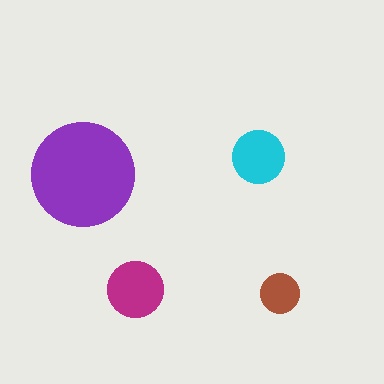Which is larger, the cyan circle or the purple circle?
The purple one.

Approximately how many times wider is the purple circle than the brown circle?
About 2.5 times wider.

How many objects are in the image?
There are 4 objects in the image.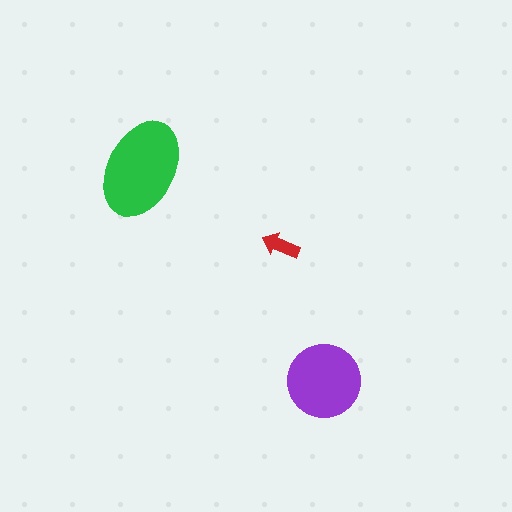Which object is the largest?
The green ellipse.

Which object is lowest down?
The purple circle is bottommost.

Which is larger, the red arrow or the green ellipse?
The green ellipse.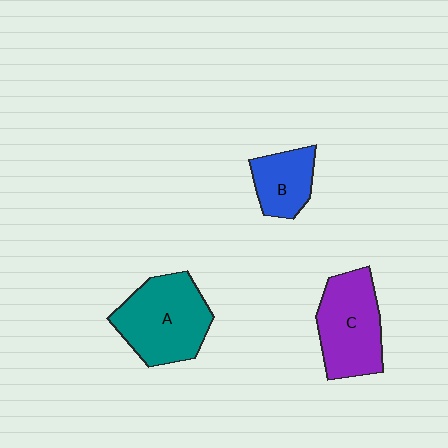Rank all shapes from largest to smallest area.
From largest to smallest: A (teal), C (purple), B (blue).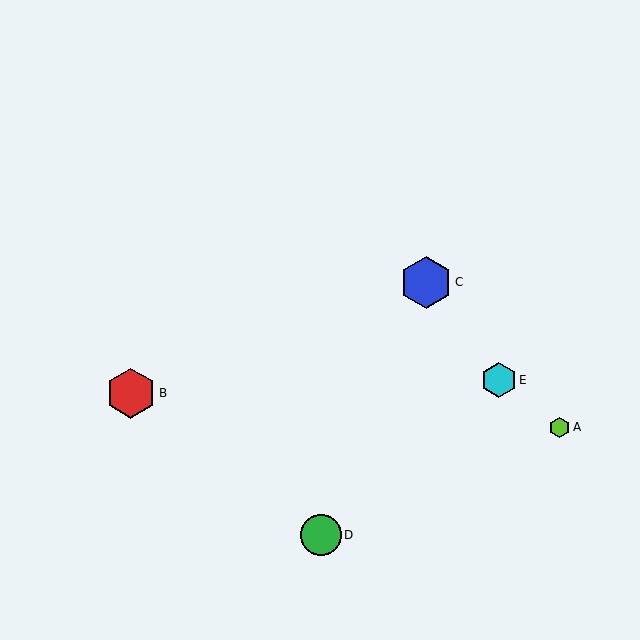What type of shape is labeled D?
Shape D is a green circle.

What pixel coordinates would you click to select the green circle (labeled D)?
Click at (321, 535) to select the green circle D.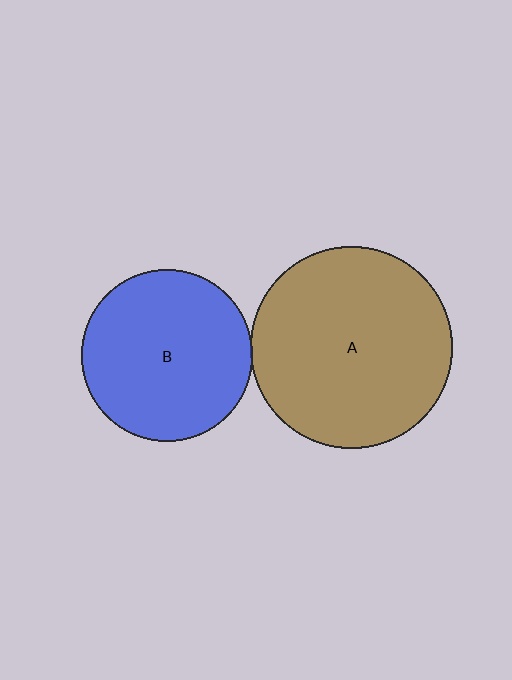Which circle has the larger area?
Circle A (brown).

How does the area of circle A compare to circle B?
Approximately 1.4 times.